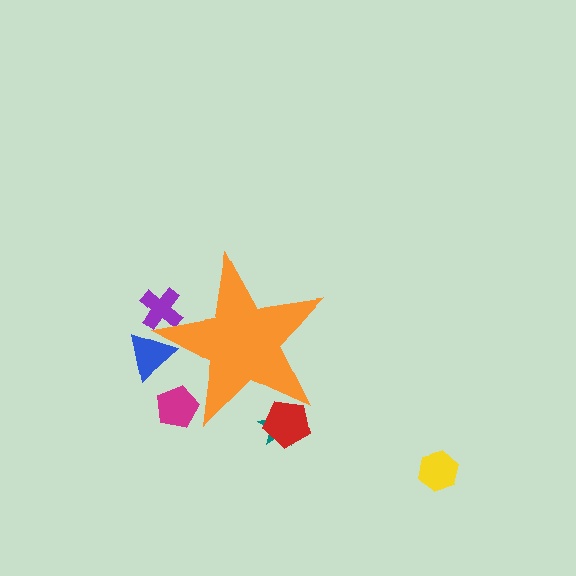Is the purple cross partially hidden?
Yes, the purple cross is partially hidden behind the orange star.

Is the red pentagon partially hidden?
Yes, the red pentagon is partially hidden behind the orange star.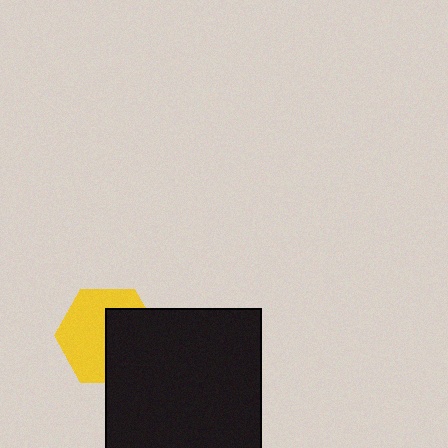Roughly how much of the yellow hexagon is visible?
About half of it is visible (roughly 55%).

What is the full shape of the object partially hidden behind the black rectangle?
The partially hidden object is a yellow hexagon.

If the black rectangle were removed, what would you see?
You would see the complete yellow hexagon.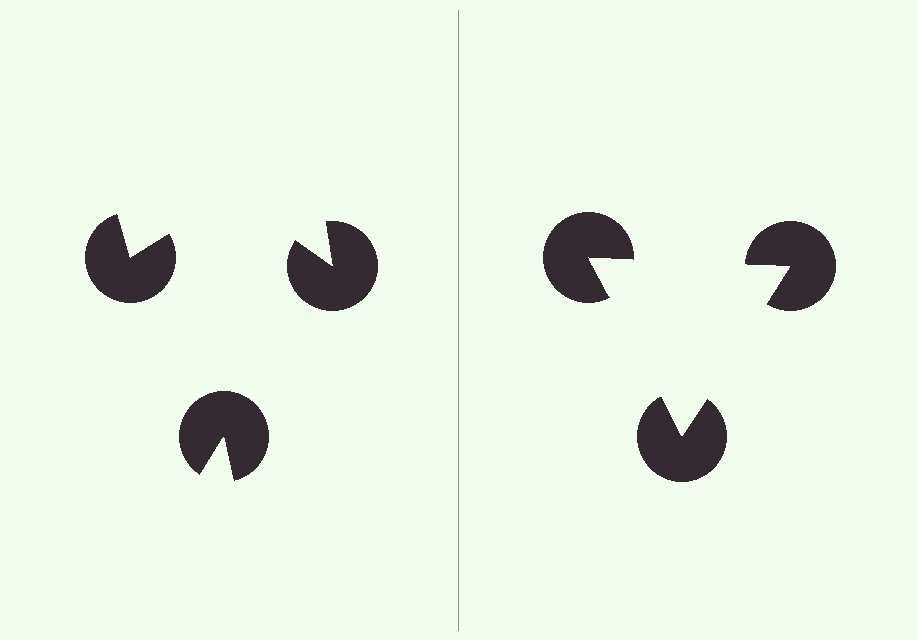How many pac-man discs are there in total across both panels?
6 — 3 on each side.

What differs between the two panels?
The pac-man discs are positioned identically on both sides; only the wedge orientations differ. On the right they align to a triangle; on the left they are misaligned.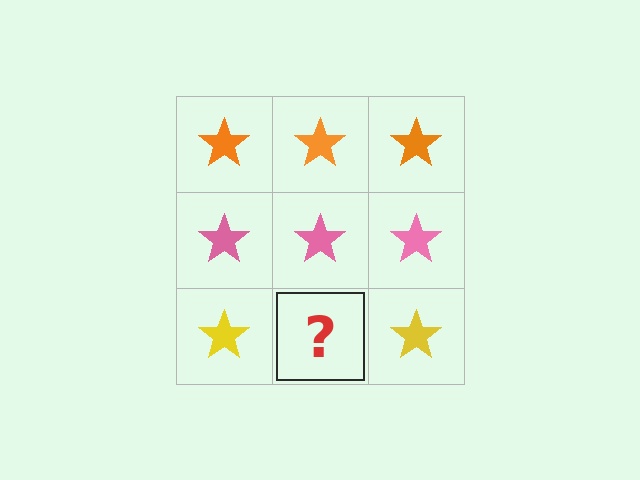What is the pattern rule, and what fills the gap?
The rule is that each row has a consistent color. The gap should be filled with a yellow star.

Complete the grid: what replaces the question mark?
The question mark should be replaced with a yellow star.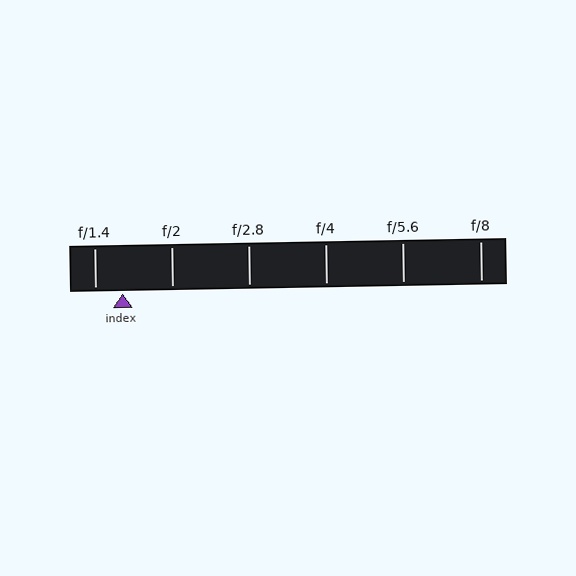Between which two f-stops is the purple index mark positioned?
The index mark is between f/1.4 and f/2.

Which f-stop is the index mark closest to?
The index mark is closest to f/1.4.